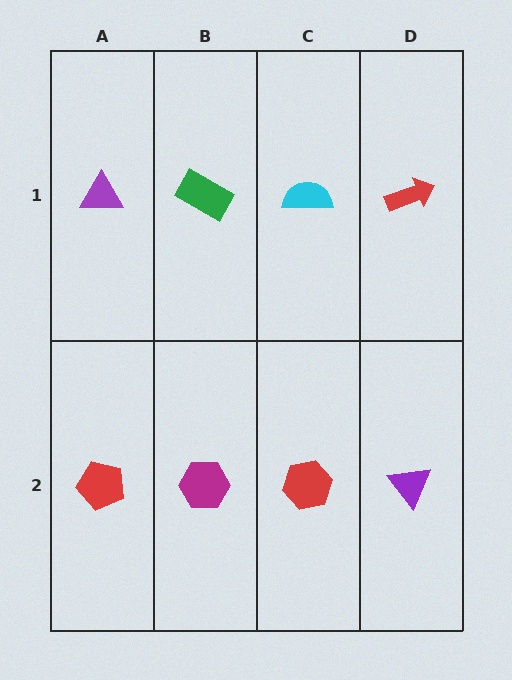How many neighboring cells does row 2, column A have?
2.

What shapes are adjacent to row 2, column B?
A green rectangle (row 1, column B), a red pentagon (row 2, column A), a red hexagon (row 2, column C).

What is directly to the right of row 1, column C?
A red arrow.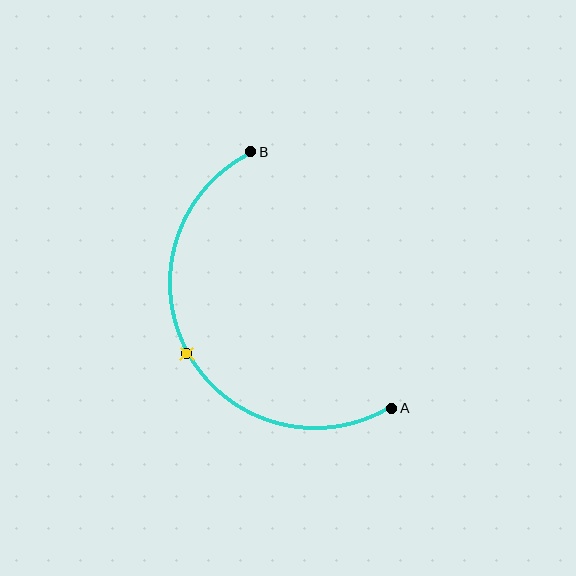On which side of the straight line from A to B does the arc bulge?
The arc bulges to the left of the straight line connecting A and B.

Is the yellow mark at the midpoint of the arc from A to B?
Yes. The yellow mark lies on the arc at equal arc-length from both A and B — it is the arc midpoint.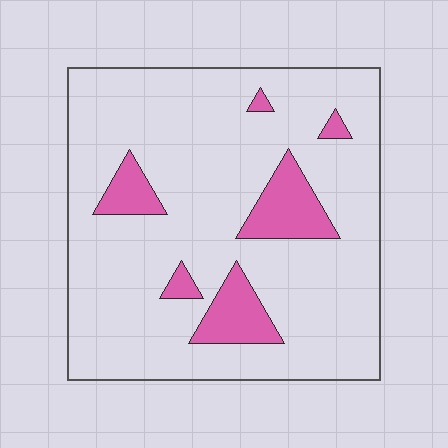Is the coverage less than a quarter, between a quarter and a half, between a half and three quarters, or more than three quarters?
Less than a quarter.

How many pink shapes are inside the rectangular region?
6.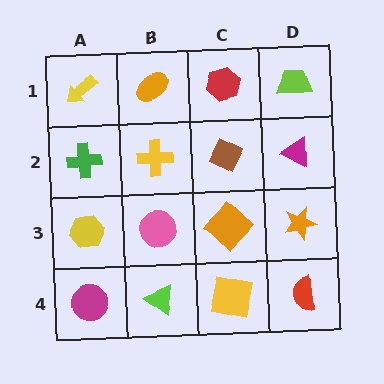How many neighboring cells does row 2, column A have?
3.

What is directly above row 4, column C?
An orange diamond.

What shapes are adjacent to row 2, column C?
A red hexagon (row 1, column C), an orange diamond (row 3, column C), a yellow cross (row 2, column B), a magenta triangle (row 2, column D).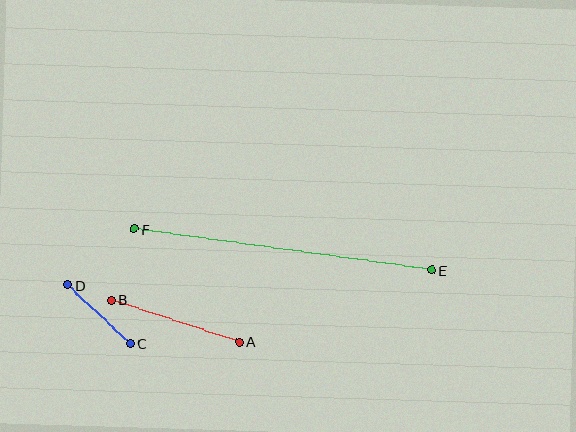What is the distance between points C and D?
The distance is approximately 86 pixels.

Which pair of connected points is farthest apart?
Points E and F are farthest apart.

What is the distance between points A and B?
The distance is approximately 134 pixels.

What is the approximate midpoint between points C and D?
The midpoint is at approximately (99, 314) pixels.